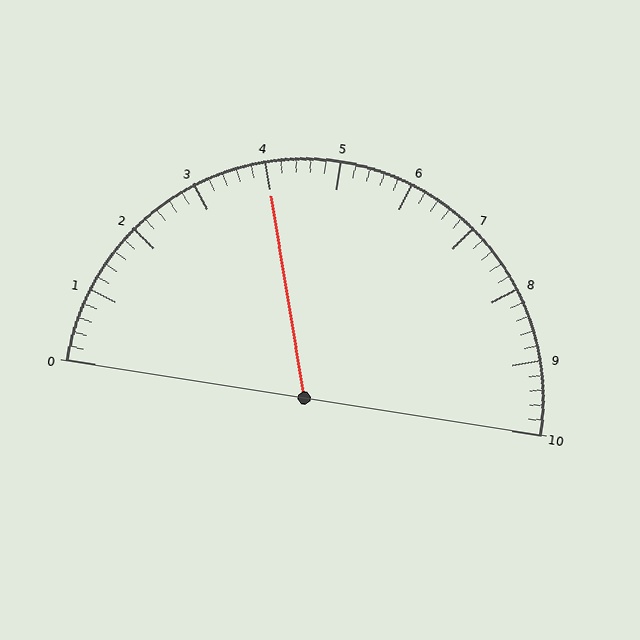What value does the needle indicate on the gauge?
The needle indicates approximately 4.0.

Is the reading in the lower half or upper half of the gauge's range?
The reading is in the lower half of the range (0 to 10).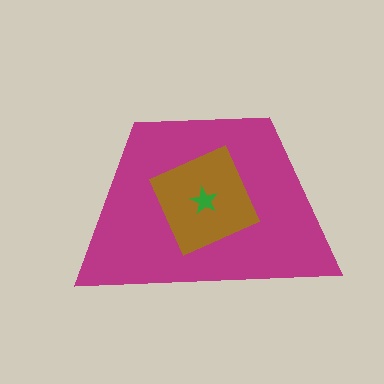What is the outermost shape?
The magenta trapezoid.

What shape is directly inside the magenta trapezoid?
The brown diamond.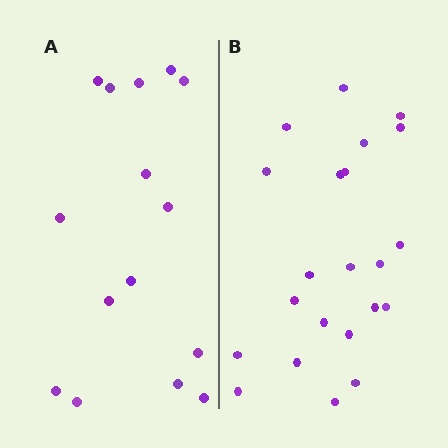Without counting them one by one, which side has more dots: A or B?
Region B (the right region) has more dots.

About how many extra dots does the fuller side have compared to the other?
Region B has roughly 8 or so more dots than region A.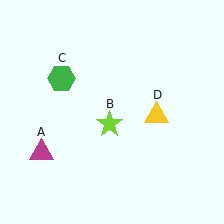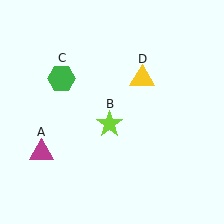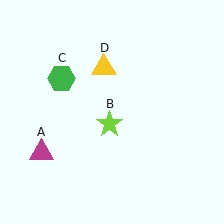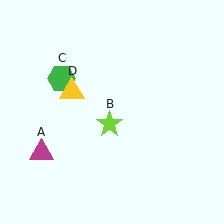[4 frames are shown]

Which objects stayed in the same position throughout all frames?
Magenta triangle (object A) and lime star (object B) and green hexagon (object C) remained stationary.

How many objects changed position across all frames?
1 object changed position: yellow triangle (object D).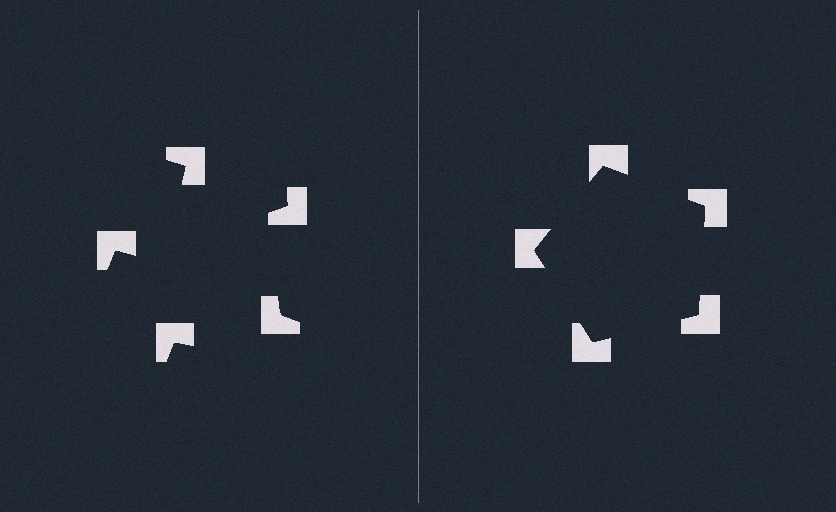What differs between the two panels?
The notched squares are positioned identically on both sides; only the wedge orientations differ. On the right they align to a pentagon; on the left they are misaligned.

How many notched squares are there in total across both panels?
10 — 5 on each side.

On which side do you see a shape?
An illusory pentagon appears on the right side. On the left side the wedge cuts are rotated, so no coherent shape forms.